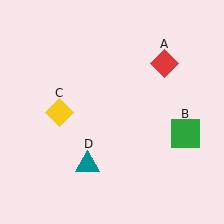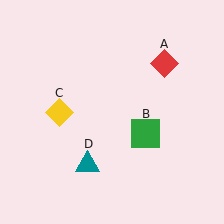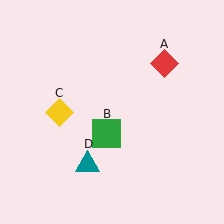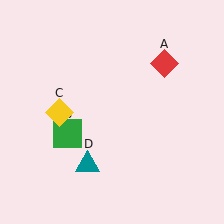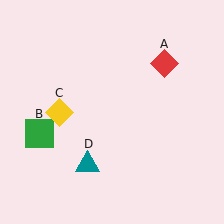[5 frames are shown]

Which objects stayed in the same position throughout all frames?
Red diamond (object A) and yellow diamond (object C) and teal triangle (object D) remained stationary.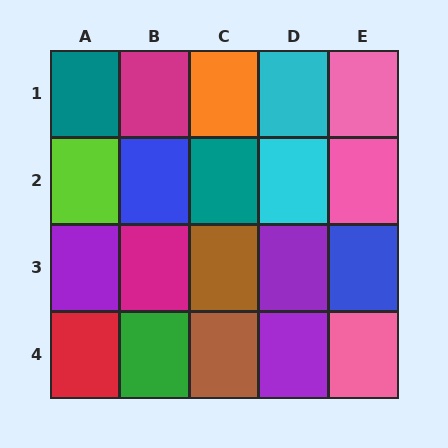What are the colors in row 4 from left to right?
Red, green, brown, purple, pink.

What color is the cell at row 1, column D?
Cyan.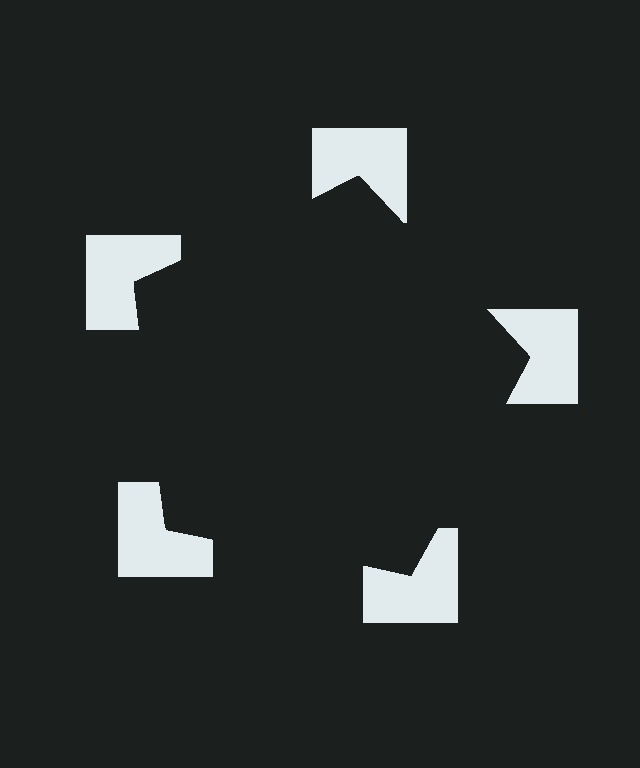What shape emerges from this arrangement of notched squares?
An illusory pentagon — its edges are inferred from the aligned wedge cuts in the notched squares, not physically drawn.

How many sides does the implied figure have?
5 sides.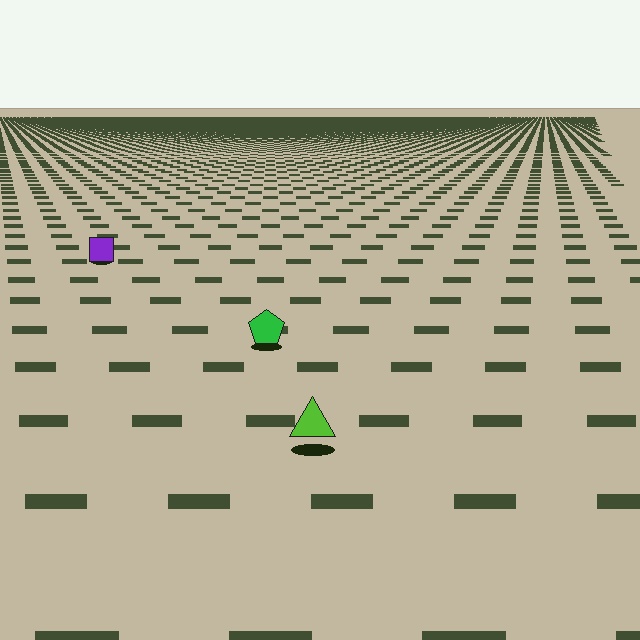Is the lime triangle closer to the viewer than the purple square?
Yes. The lime triangle is closer — you can tell from the texture gradient: the ground texture is coarser near it.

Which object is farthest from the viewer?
The purple square is farthest from the viewer. It appears smaller and the ground texture around it is denser.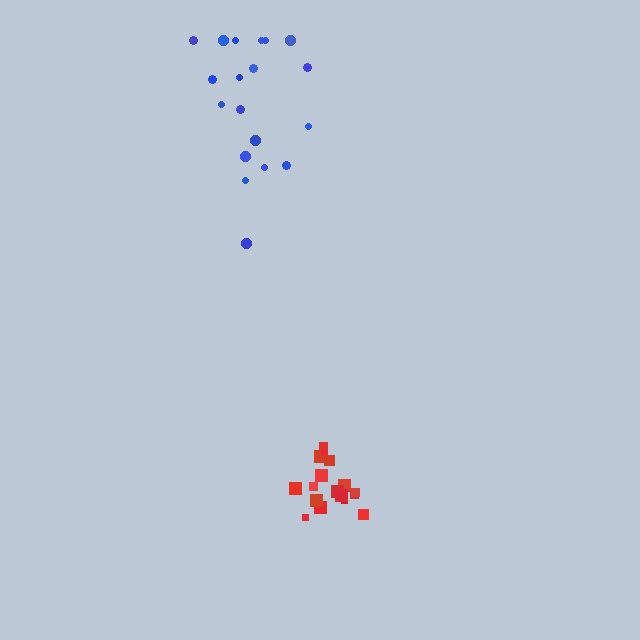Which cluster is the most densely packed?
Red.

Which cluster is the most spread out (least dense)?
Blue.